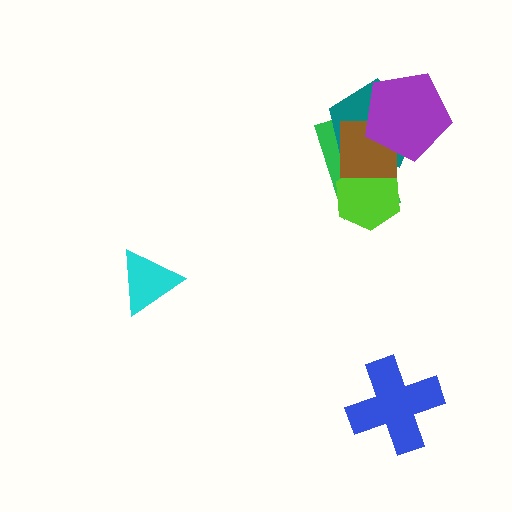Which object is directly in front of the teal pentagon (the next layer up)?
The lime hexagon is directly in front of the teal pentagon.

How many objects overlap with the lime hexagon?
3 objects overlap with the lime hexagon.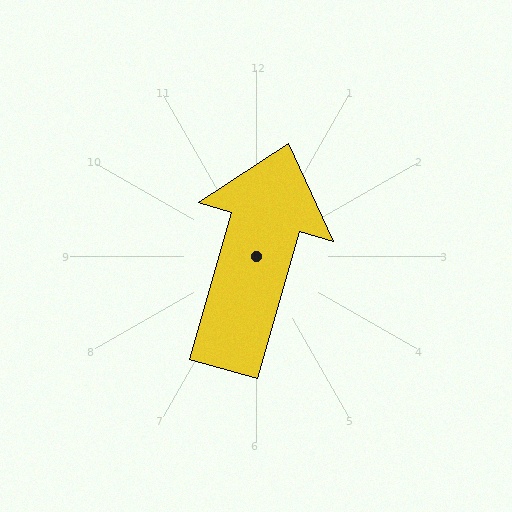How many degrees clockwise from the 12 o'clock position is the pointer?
Approximately 16 degrees.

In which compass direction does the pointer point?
North.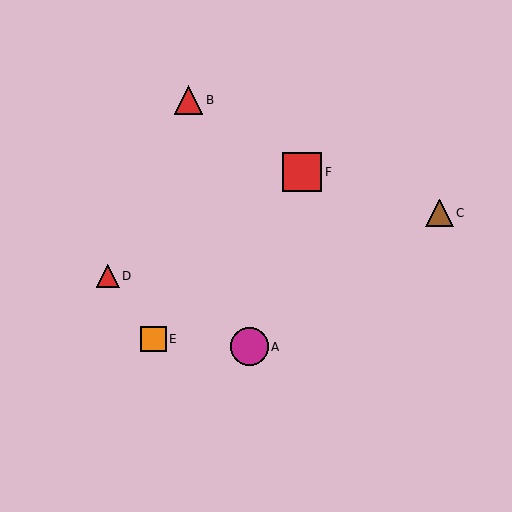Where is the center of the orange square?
The center of the orange square is at (154, 339).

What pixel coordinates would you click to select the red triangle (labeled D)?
Click at (108, 276) to select the red triangle D.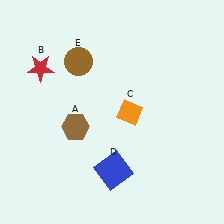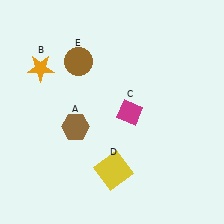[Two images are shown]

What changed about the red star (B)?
In Image 1, B is red. In Image 2, it changed to orange.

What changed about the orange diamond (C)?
In Image 1, C is orange. In Image 2, it changed to magenta.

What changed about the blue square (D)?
In Image 1, D is blue. In Image 2, it changed to yellow.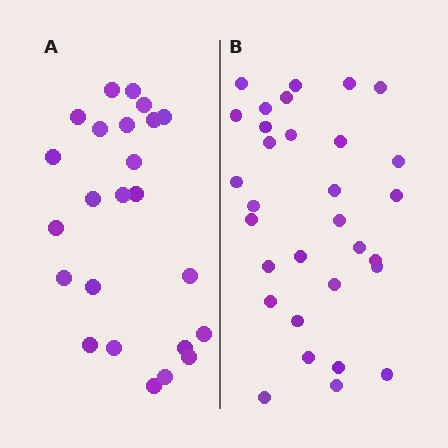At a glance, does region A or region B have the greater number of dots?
Region B (the right region) has more dots.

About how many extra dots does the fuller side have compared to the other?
Region B has roughly 8 or so more dots than region A.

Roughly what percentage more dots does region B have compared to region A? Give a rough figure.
About 30% more.